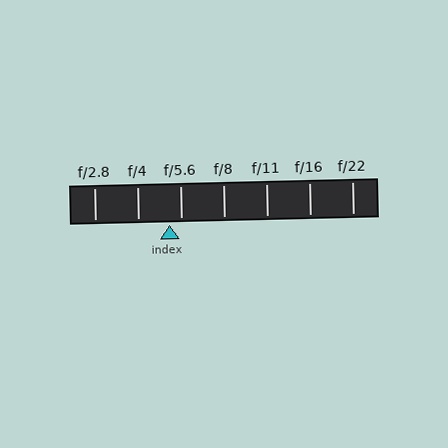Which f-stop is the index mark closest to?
The index mark is closest to f/5.6.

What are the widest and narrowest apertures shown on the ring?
The widest aperture shown is f/2.8 and the narrowest is f/22.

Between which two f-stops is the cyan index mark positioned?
The index mark is between f/4 and f/5.6.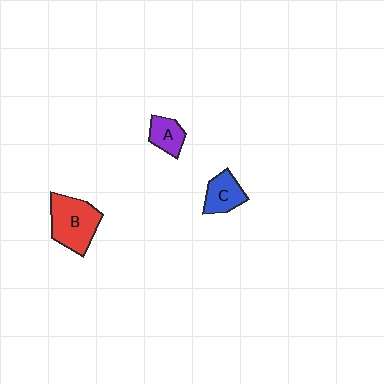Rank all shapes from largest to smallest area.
From largest to smallest: B (red), C (blue), A (purple).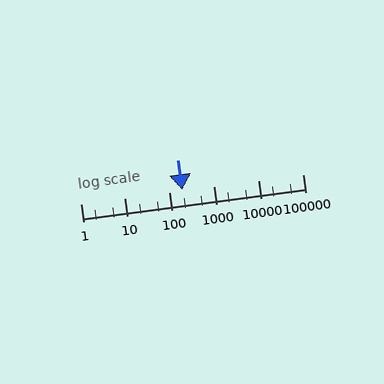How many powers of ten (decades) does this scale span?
The scale spans 5 decades, from 1 to 100000.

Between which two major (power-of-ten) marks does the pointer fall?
The pointer is between 100 and 1000.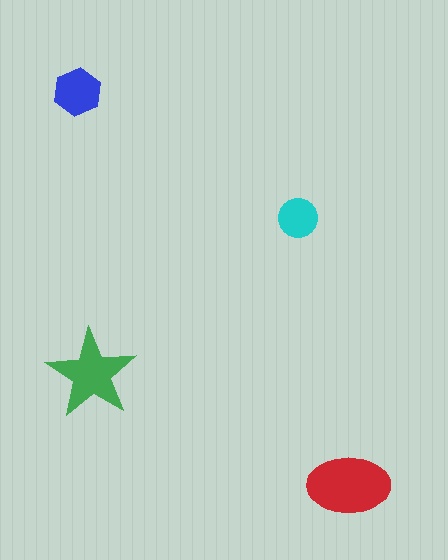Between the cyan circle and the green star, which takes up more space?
The green star.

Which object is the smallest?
The cyan circle.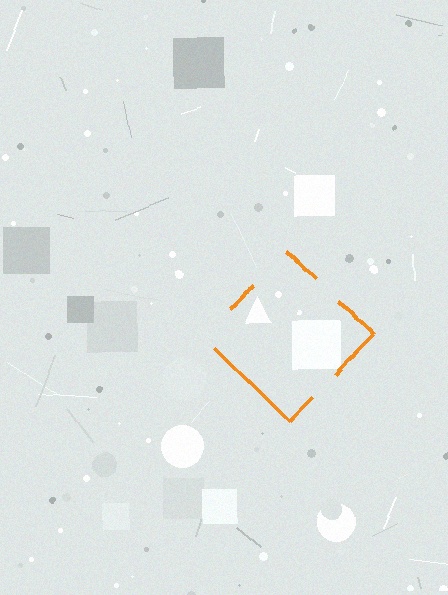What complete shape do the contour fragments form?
The contour fragments form a diamond.